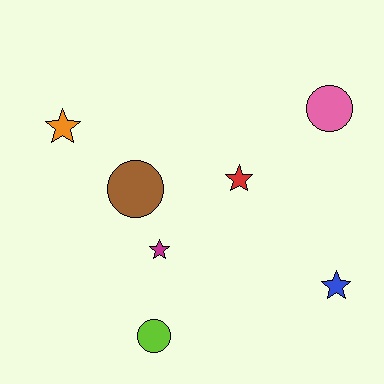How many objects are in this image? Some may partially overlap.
There are 7 objects.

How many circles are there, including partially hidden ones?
There are 3 circles.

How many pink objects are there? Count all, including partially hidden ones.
There is 1 pink object.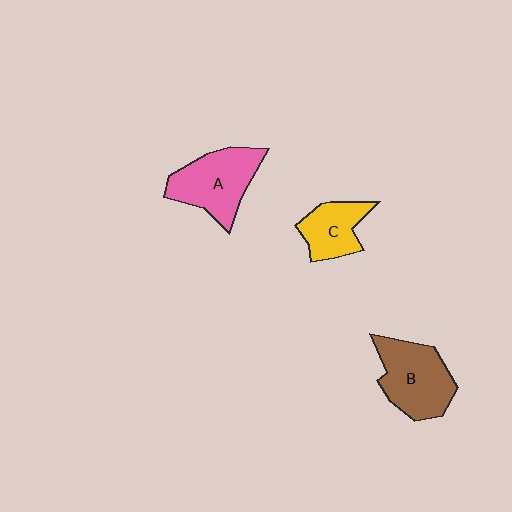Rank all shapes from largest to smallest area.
From largest to smallest: B (brown), A (pink), C (yellow).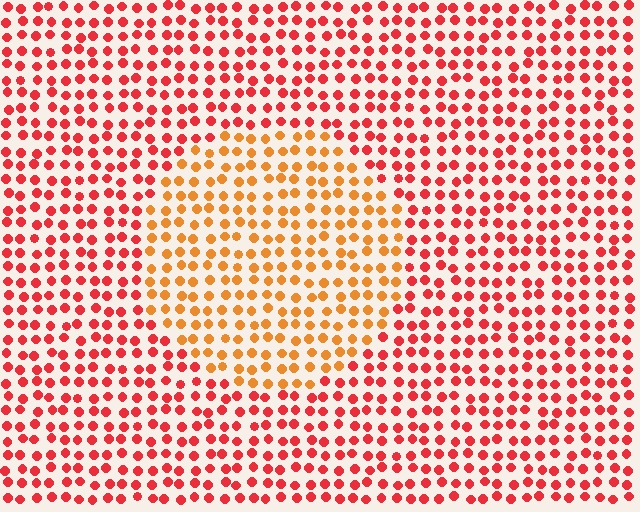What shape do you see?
I see a circle.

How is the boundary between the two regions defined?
The boundary is defined purely by a slight shift in hue (about 34 degrees). Spacing, size, and orientation are identical on both sides.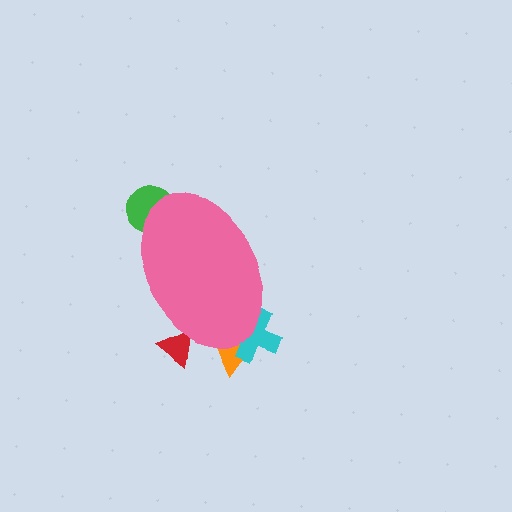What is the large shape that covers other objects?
A pink ellipse.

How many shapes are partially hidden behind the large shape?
4 shapes are partially hidden.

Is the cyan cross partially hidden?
Yes, the cyan cross is partially hidden behind the pink ellipse.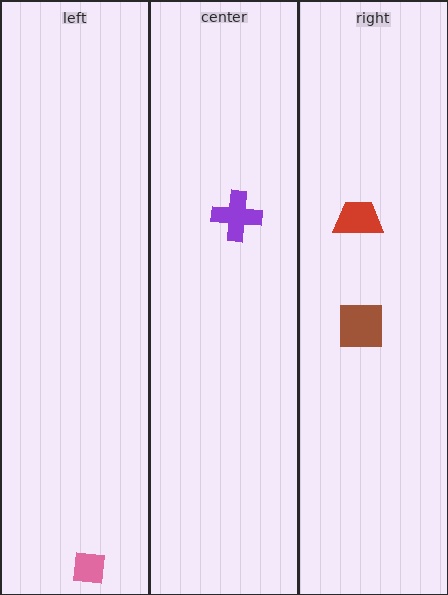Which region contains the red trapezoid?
The right region.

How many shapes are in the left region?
1.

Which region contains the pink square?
The left region.